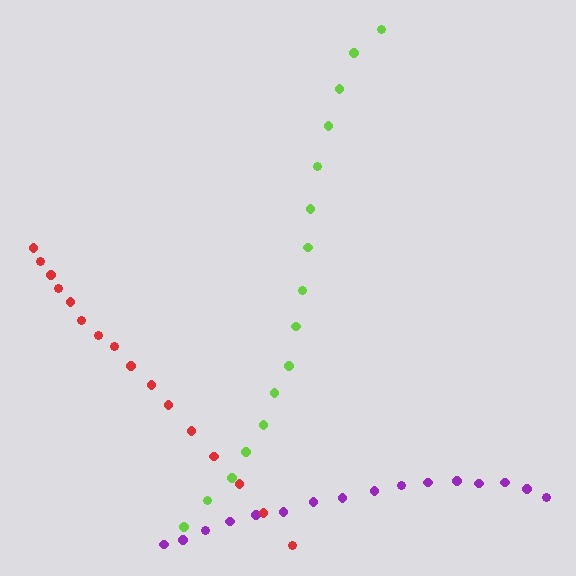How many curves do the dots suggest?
There are 3 distinct paths.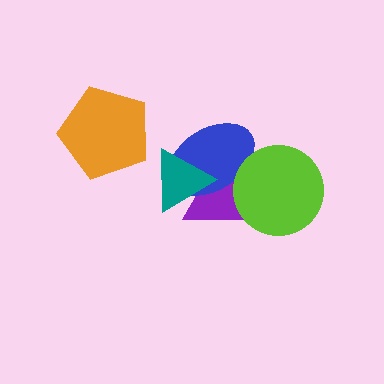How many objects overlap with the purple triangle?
3 objects overlap with the purple triangle.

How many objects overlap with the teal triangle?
2 objects overlap with the teal triangle.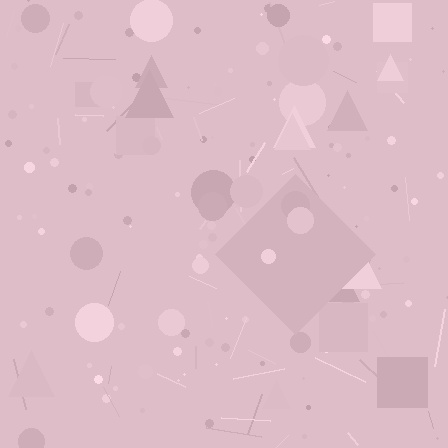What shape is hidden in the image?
A diamond is hidden in the image.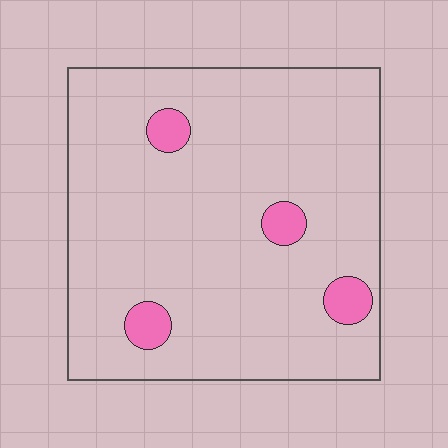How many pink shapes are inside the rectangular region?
4.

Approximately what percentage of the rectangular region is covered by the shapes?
Approximately 5%.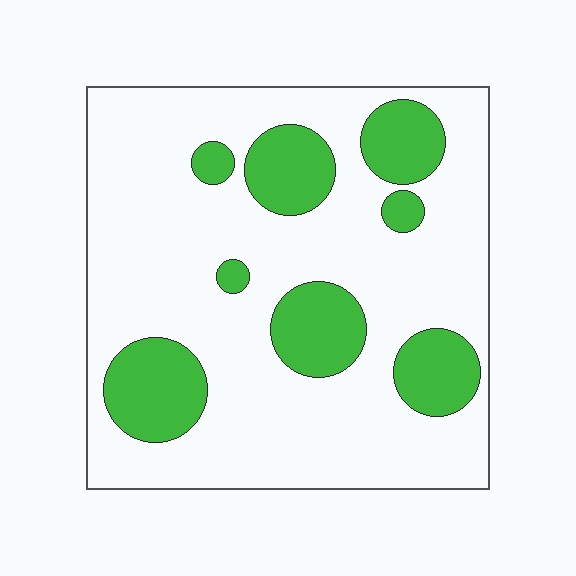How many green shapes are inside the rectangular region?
8.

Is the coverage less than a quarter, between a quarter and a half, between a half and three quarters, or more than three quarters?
Less than a quarter.